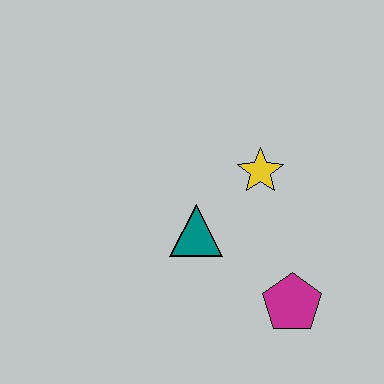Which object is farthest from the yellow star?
The magenta pentagon is farthest from the yellow star.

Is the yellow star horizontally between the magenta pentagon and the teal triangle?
Yes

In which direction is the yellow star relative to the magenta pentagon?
The yellow star is above the magenta pentagon.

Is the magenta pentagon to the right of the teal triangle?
Yes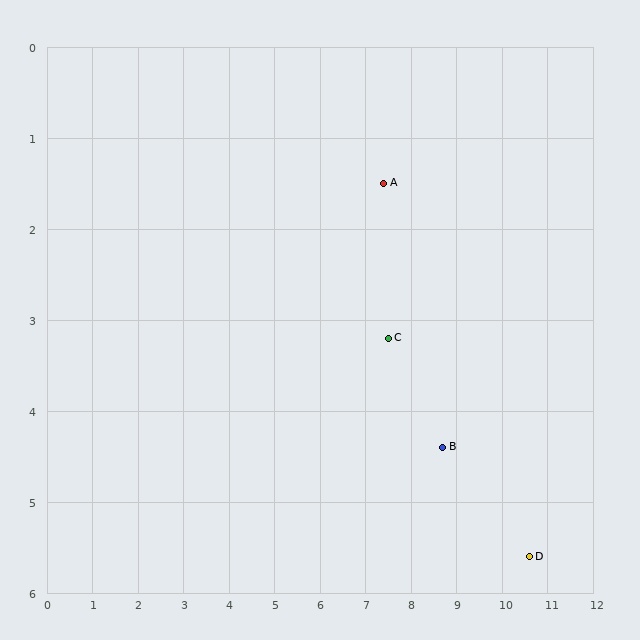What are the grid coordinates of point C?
Point C is at approximately (7.5, 3.2).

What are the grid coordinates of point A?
Point A is at approximately (7.4, 1.5).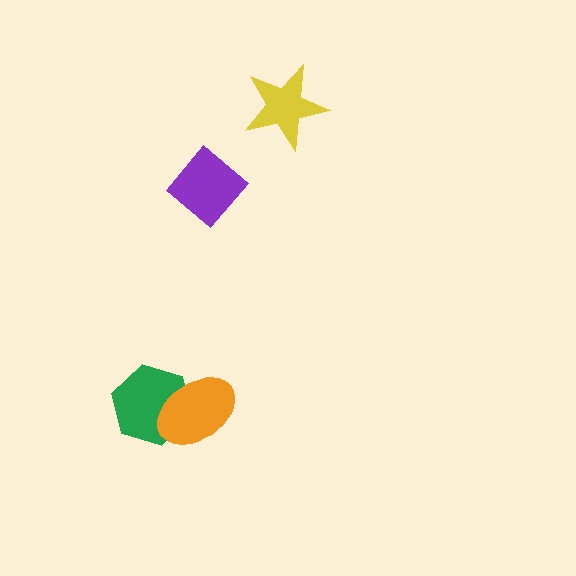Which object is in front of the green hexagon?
The orange ellipse is in front of the green hexagon.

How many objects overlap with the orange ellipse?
1 object overlaps with the orange ellipse.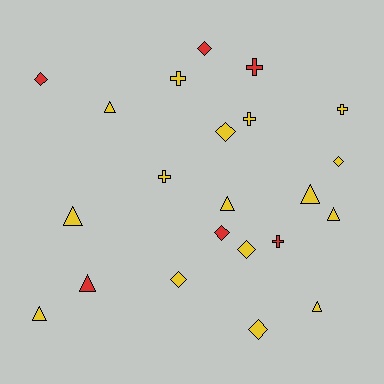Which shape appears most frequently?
Triangle, with 8 objects.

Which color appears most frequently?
Yellow, with 16 objects.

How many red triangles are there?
There is 1 red triangle.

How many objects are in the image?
There are 22 objects.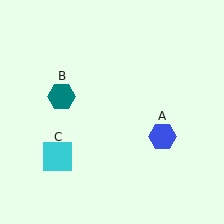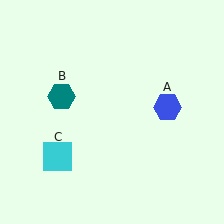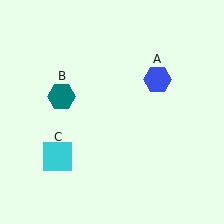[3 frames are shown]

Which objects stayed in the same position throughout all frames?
Teal hexagon (object B) and cyan square (object C) remained stationary.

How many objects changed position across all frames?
1 object changed position: blue hexagon (object A).